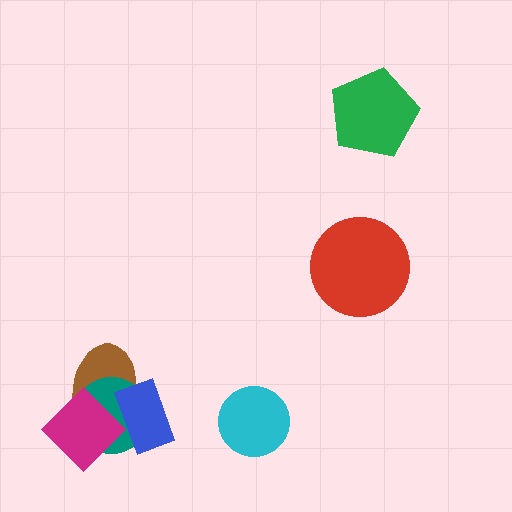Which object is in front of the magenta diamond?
The blue rectangle is in front of the magenta diamond.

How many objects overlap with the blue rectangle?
3 objects overlap with the blue rectangle.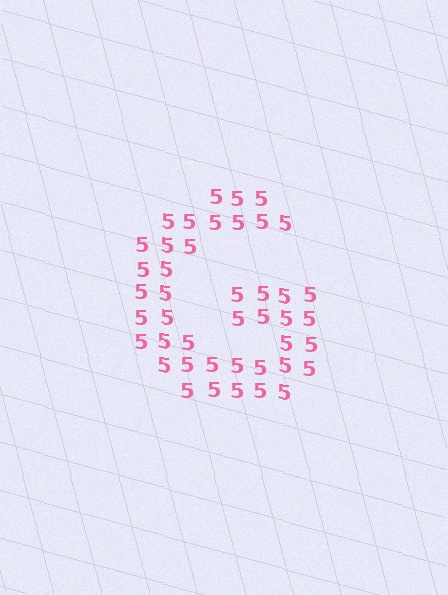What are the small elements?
The small elements are digit 5's.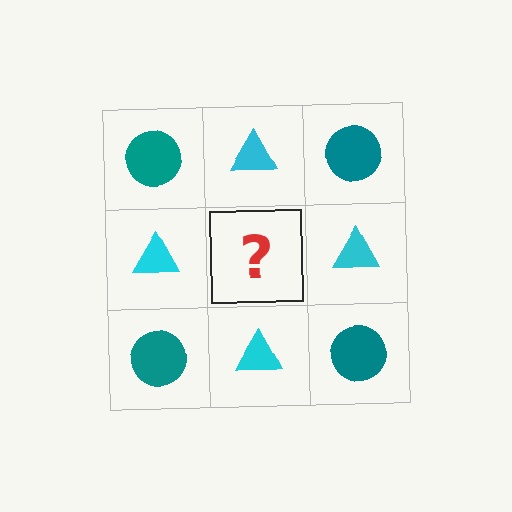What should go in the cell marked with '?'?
The missing cell should contain a teal circle.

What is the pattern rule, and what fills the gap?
The rule is that it alternates teal circle and cyan triangle in a checkerboard pattern. The gap should be filled with a teal circle.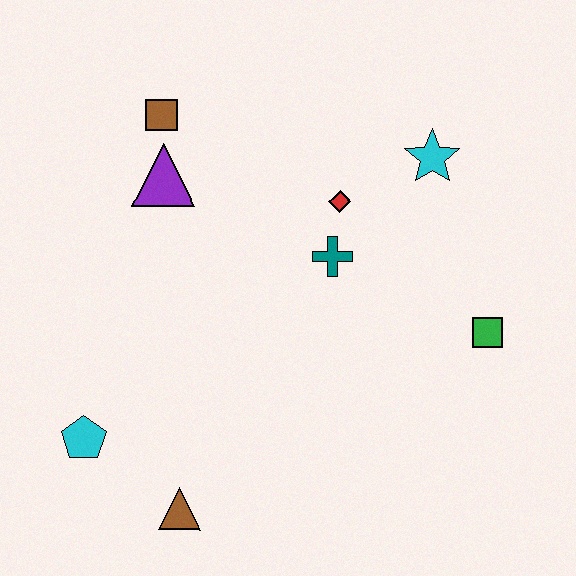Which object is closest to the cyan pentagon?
The brown triangle is closest to the cyan pentagon.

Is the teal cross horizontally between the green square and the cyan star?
No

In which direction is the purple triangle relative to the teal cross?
The purple triangle is to the left of the teal cross.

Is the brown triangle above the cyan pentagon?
No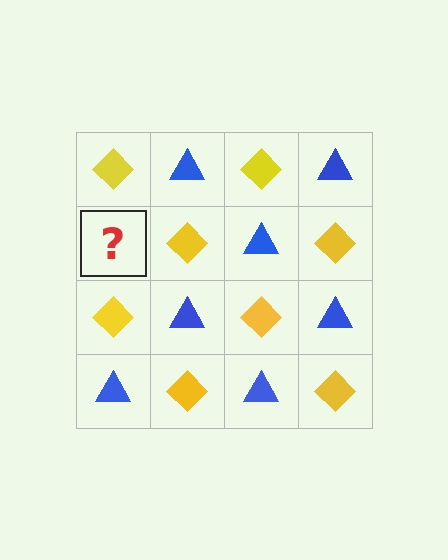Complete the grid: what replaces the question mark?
The question mark should be replaced with a blue triangle.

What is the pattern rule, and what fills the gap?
The rule is that it alternates yellow diamond and blue triangle in a checkerboard pattern. The gap should be filled with a blue triangle.